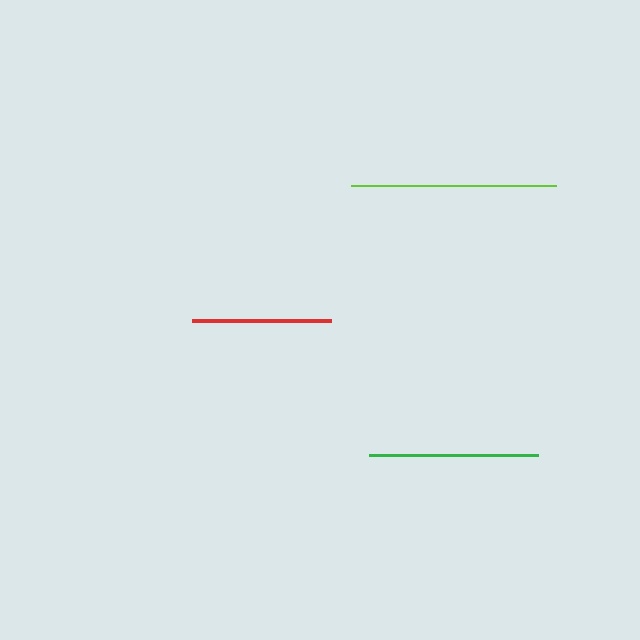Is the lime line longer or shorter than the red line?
The lime line is longer than the red line.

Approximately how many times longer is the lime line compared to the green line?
The lime line is approximately 1.2 times the length of the green line.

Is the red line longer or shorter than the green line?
The green line is longer than the red line.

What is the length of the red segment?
The red segment is approximately 139 pixels long.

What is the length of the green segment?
The green segment is approximately 169 pixels long.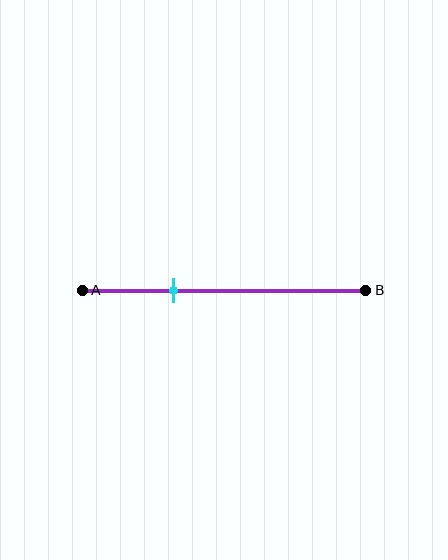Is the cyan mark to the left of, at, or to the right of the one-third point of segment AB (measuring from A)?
The cyan mark is approximately at the one-third point of segment AB.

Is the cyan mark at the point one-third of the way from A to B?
Yes, the mark is approximately at the one-third point.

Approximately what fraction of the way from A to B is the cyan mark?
The cyan mark is approximately 30% of the way from A to B.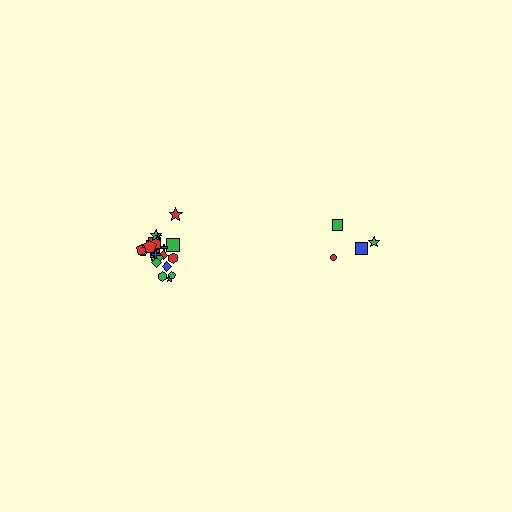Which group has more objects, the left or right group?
The left group.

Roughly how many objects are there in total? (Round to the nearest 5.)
Roughly 25 objects in total.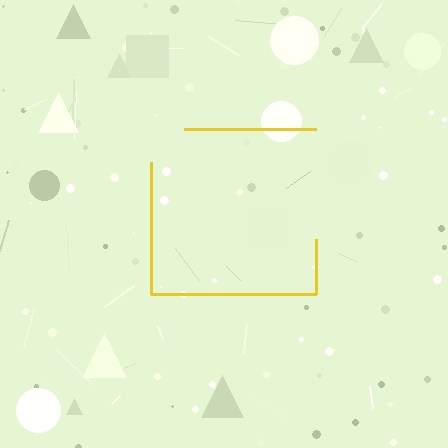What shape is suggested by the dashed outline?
The dashed outline suggests a square.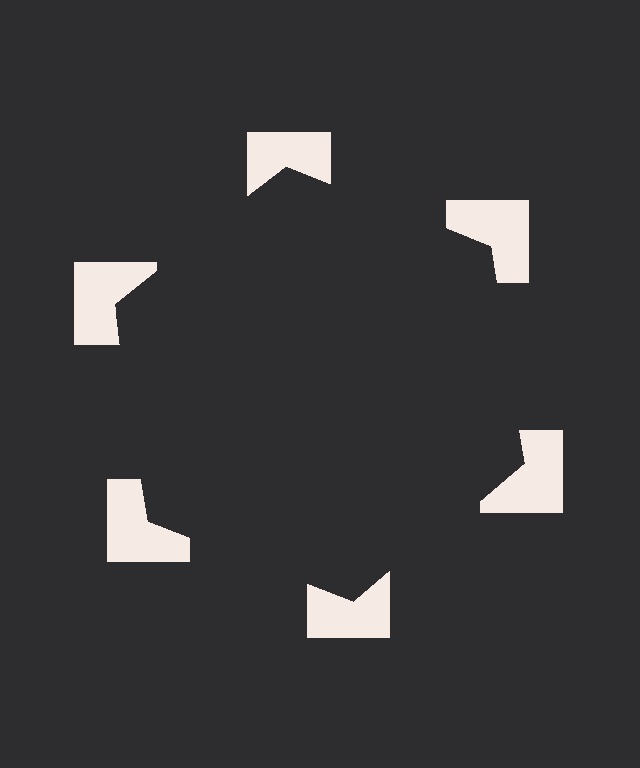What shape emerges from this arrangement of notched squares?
An illusory hexagon — its edges are inferred from the aligned wedge cuts in the notched squares, not physically drawn.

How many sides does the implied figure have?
6 sides.